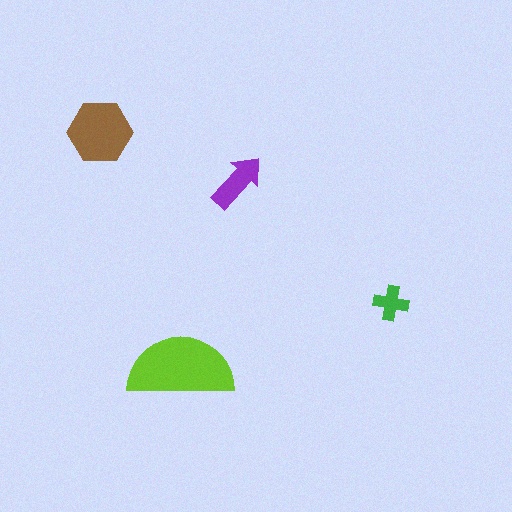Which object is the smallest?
The green cross.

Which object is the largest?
The lime semicircle.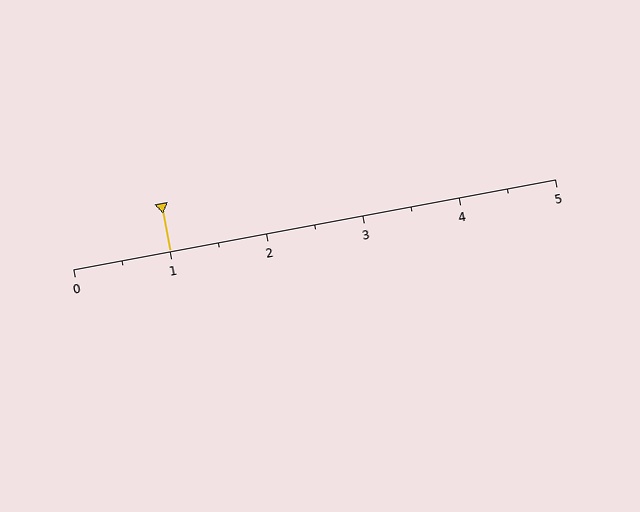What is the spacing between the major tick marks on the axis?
The major ticks are spaced 1 apart.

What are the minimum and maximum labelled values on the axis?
The axis runs from 0 to 5.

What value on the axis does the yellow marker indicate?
The marker indicates approximately 1.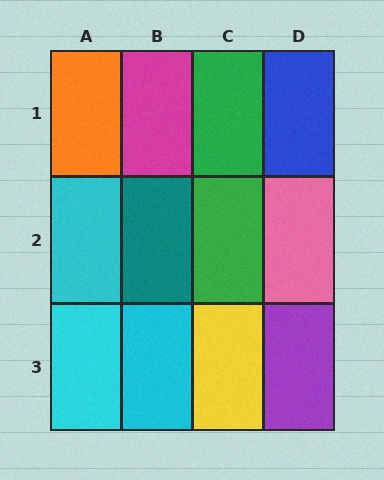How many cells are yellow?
1 cell is yellow.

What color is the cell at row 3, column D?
Purple.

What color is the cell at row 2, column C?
Green.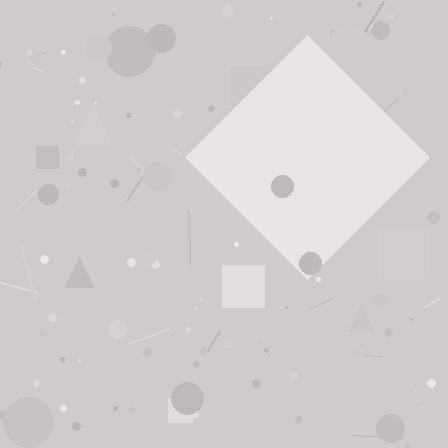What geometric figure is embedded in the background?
A diamond is embedded in the background.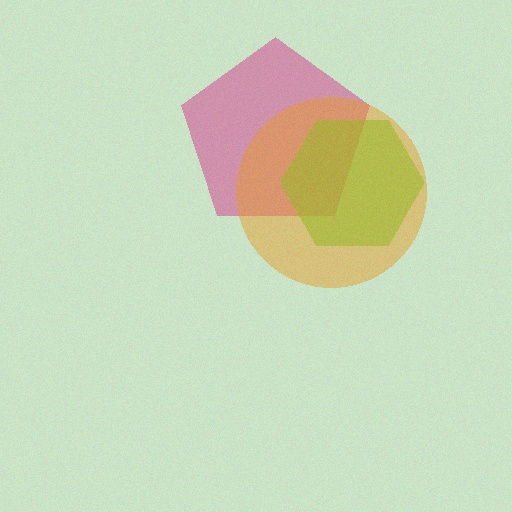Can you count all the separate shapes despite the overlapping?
Yes, there are 3 separate shapes.